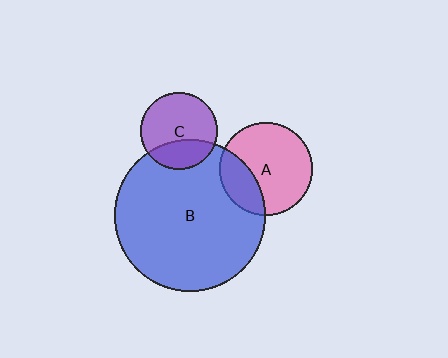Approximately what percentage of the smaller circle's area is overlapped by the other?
Approximately 25%.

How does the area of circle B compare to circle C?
Approximately 3.9 times.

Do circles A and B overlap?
Yes.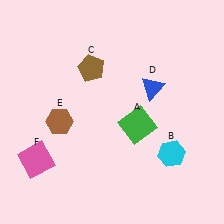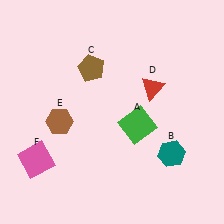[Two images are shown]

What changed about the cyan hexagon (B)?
In Image 1, B is cyan. In Image 2, it changed to teal.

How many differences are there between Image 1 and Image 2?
There are 2 differences between the two images.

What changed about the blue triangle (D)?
In Image 1, D is blue. In Image 2, it changed to red.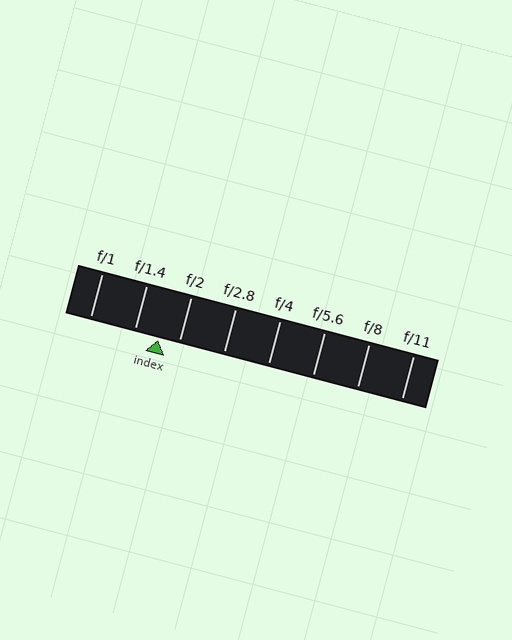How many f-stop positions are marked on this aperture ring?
There are 8 f-stop positions marked.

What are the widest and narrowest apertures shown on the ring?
The widest aperture shown is f/1 and the narrowest is f/11.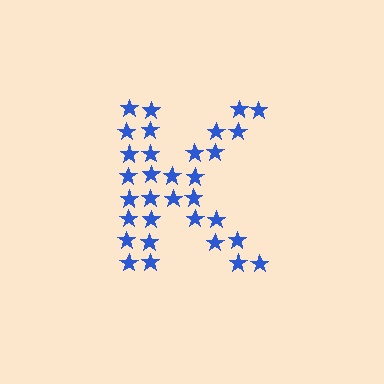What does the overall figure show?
The overall figure shows the letter K.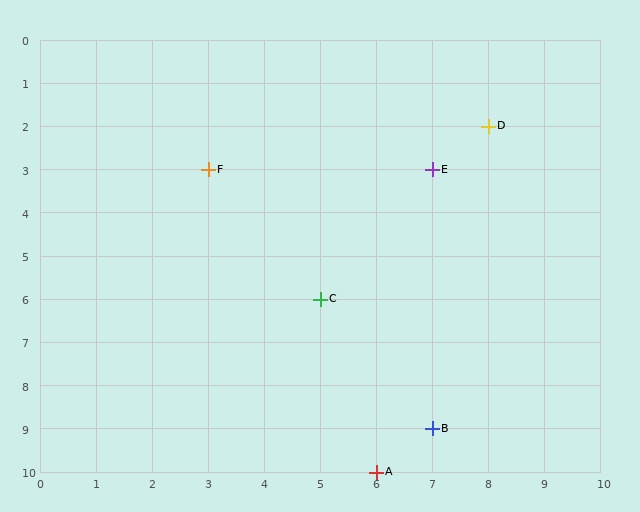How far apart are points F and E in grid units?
Points F and E are 4 columns apart.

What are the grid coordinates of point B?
Point B is at grid coordinates (7, 9).